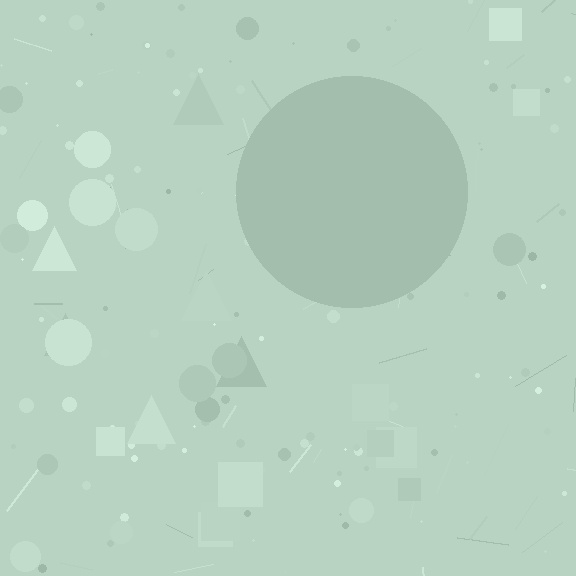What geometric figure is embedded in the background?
A circle is embedded in the background.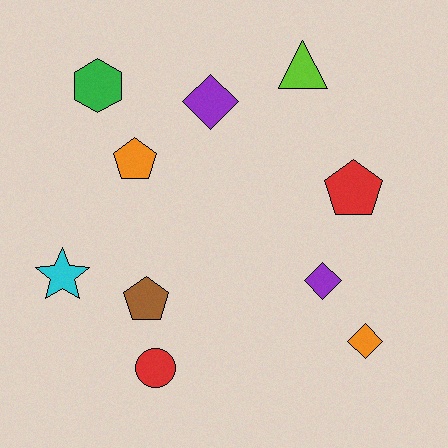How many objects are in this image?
There are 10 objects.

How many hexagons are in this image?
There is 1 hexagon.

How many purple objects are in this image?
There are 2 purple objects.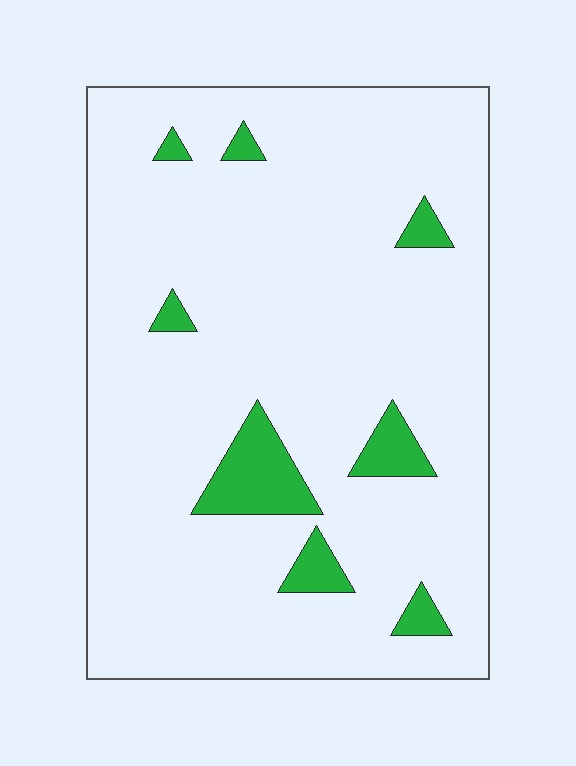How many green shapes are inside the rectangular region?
8.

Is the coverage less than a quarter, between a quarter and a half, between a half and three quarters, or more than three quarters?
Less than a quarter.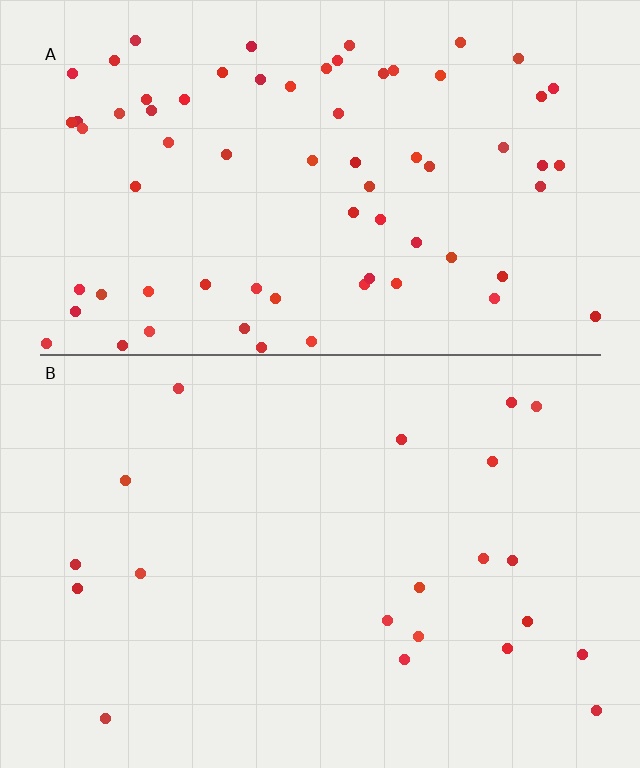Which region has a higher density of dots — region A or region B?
A (the top).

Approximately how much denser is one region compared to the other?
Approximately 3.6× — region A over region B.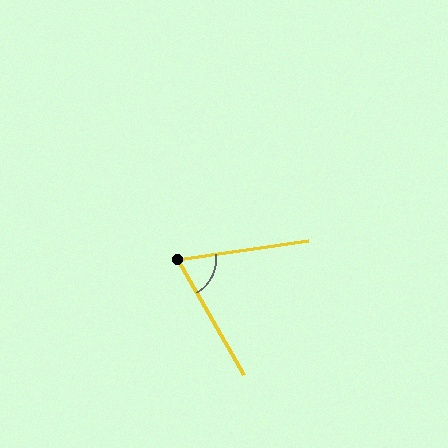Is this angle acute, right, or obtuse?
It is acute.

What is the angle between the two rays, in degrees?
Approximately 68 degrees.